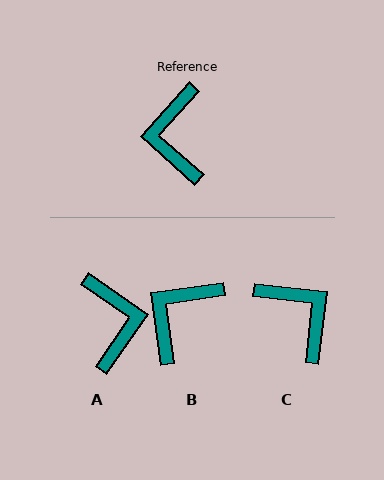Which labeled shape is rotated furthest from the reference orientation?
A, about 173 degrees away.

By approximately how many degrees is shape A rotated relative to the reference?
Approximately 173 degrees clockwise.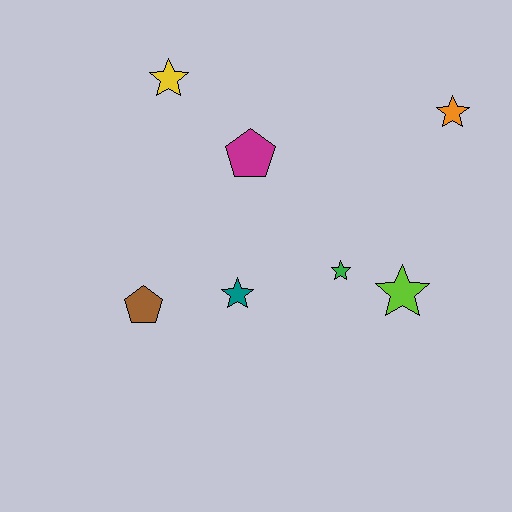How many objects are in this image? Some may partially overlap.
There are 7 objects.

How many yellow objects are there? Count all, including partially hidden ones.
There is 1 yellow object.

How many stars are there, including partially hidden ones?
There are 5 stars.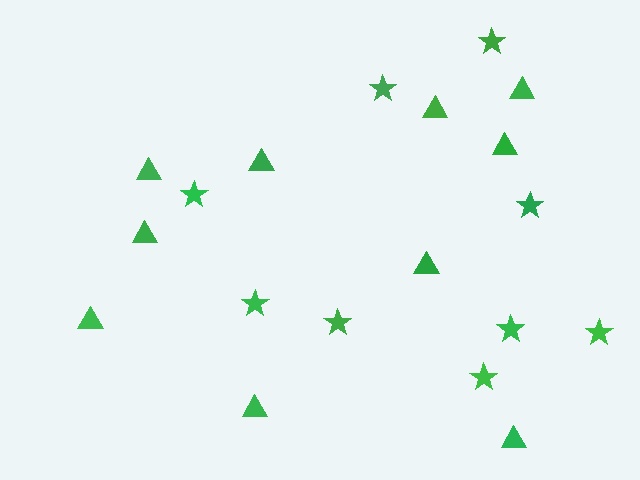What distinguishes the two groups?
There are 2 groups: one group of stars (9) and one group of triangles (10).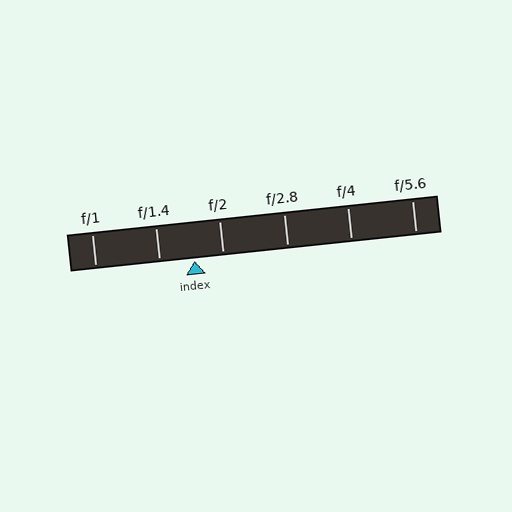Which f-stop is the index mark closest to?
The index mark is closest to f/2.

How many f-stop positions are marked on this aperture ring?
There are 6 f-stop positions marked.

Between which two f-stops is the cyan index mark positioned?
The index mark is between f/1.4 and f/2.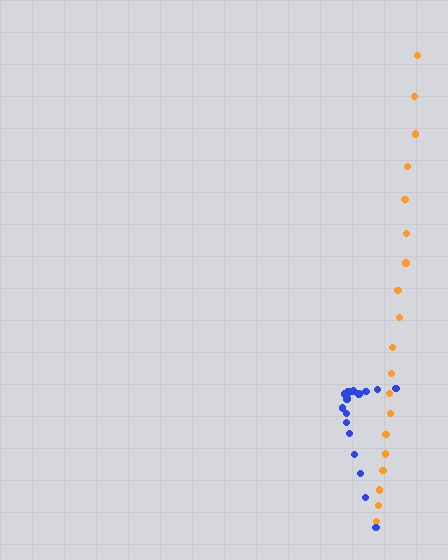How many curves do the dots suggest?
There are 2 distinct paths.